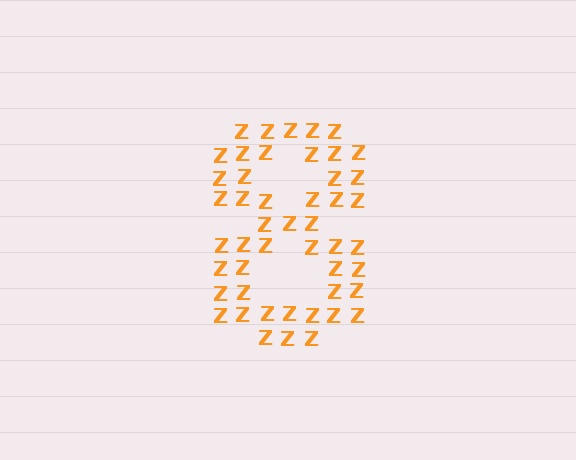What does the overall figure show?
The overall figure shows the digit 8.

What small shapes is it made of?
It is made of small letter Z's.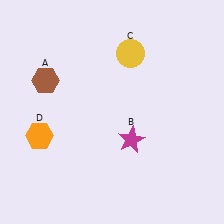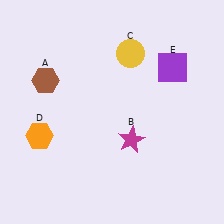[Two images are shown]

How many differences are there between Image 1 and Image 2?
There is 1 difference between the two images.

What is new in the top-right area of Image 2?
A purple square (E) was added in the top-right area of Image 2.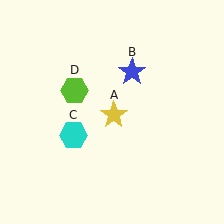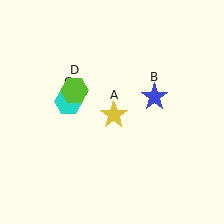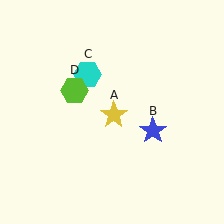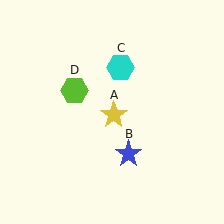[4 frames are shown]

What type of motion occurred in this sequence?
The blue star (object B), cyan hexagon (object C) rotated clockwise around the center of the scene.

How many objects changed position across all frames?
2 objects changed position: blue star (object B), cyan hexagon (object C).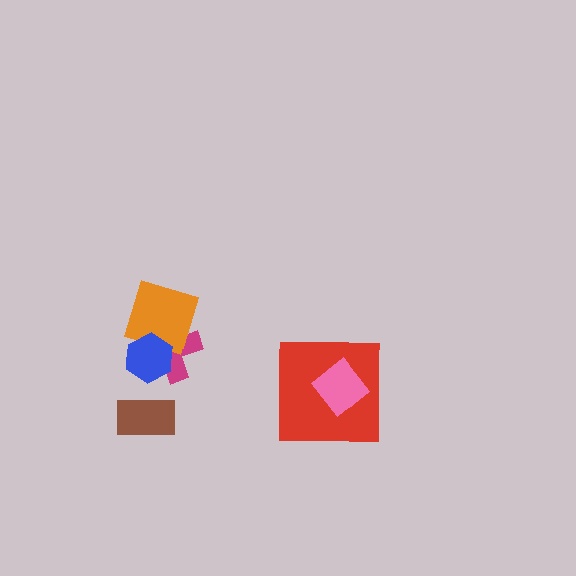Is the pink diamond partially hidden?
No, no other shape covers it.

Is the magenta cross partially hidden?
Yes, it is partially covered by another shape.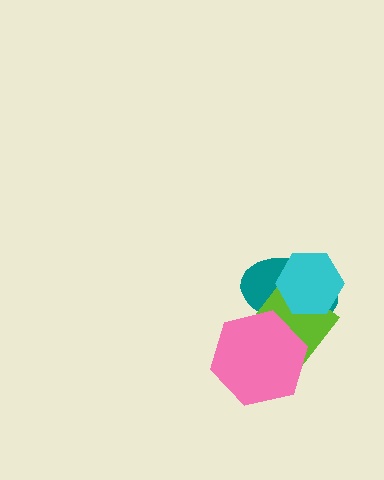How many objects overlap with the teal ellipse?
3 objects overlap with the teal ellipse.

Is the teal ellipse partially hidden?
Yes, it is partially covered by another shape.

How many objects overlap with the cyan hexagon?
2 objects overlap with the cyan hexagon.